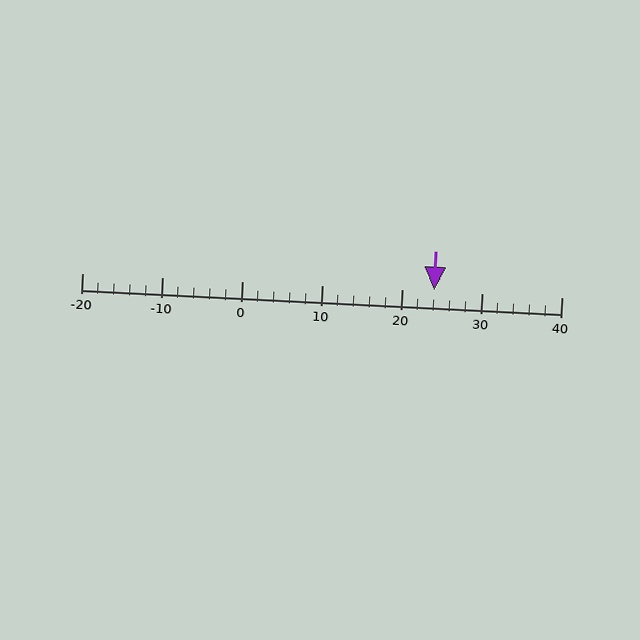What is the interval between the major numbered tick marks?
The major tick marks are spaced 10 units apart.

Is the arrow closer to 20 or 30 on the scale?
The arrow is closer to 20.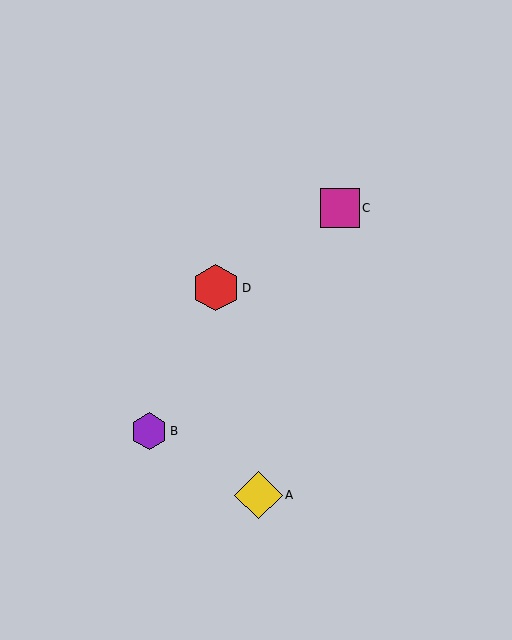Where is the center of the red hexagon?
The center of the red hexagon is at (216, 288).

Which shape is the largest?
The yellow diamond (labeled A) is the largest.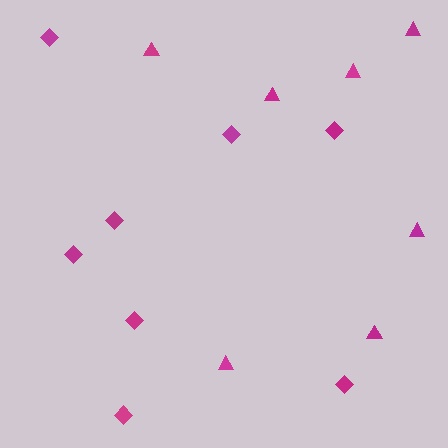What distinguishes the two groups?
There are 2 groups: one group of triangles (7) and one group of diamonds (8).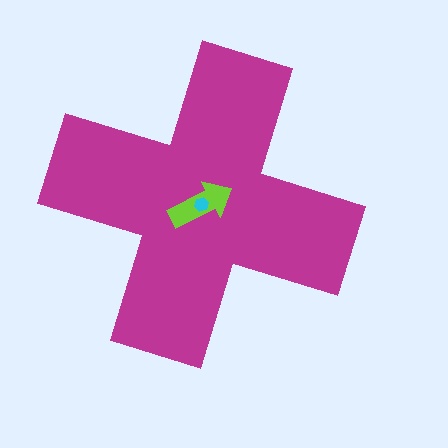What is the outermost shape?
The magenta cross.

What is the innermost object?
The cyan hexagon.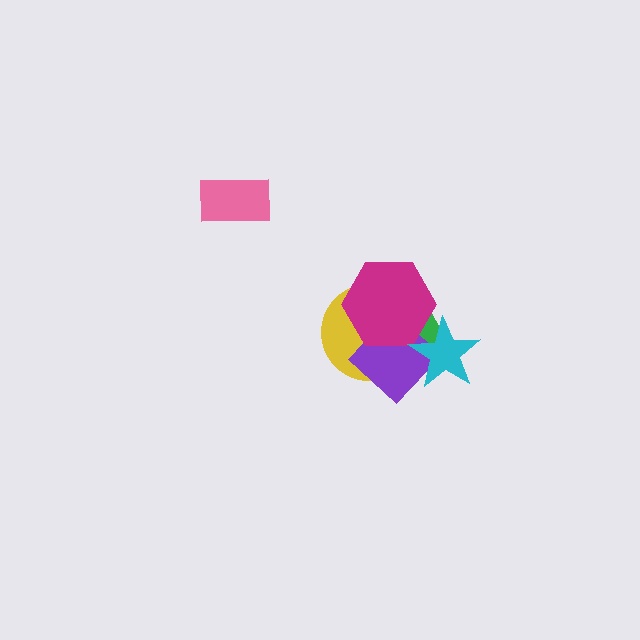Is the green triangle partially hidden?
Yes, it is partially covered by another shape.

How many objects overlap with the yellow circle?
3 objects overlap with the yellow circle.